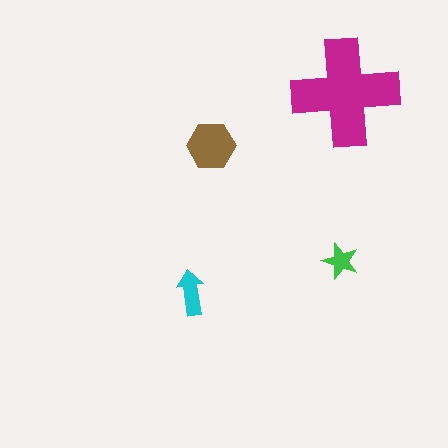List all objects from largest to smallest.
The magenta cross, the brown hexagon, the cyan arrow, the green star.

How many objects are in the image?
There are 4 objects in the image.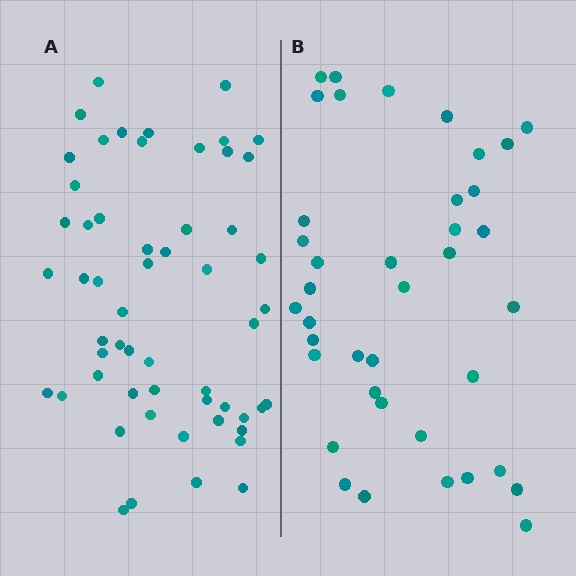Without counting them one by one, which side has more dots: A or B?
Region A (the left region) has more dots.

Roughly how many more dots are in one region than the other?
Region A has approximately 15 more dots than region B.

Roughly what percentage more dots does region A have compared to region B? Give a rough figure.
About 45% more.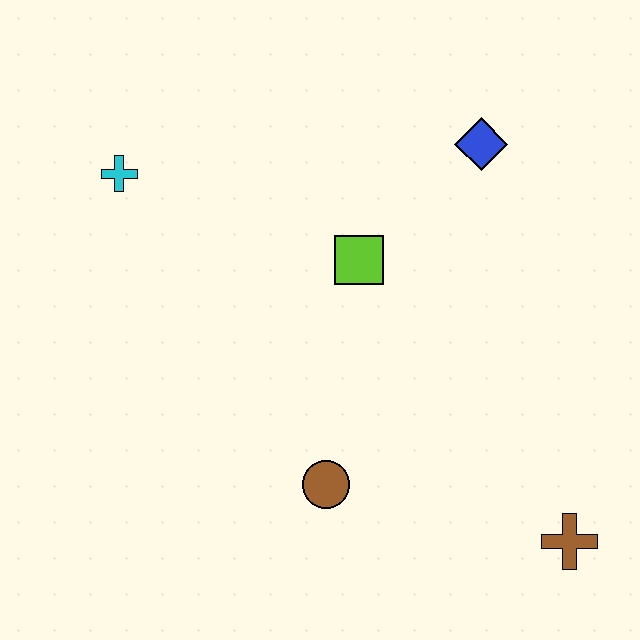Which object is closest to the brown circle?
The lime square is closest to the brown circle.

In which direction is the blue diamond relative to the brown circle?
The blue diamond is above the brown circle.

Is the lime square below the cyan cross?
Yes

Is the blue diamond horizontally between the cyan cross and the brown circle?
No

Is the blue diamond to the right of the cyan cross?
Yes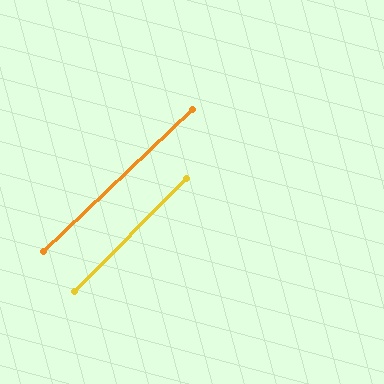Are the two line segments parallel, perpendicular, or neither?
Parallel — their directions differ by only 1.5°.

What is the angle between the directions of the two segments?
Approximately 2 degrees.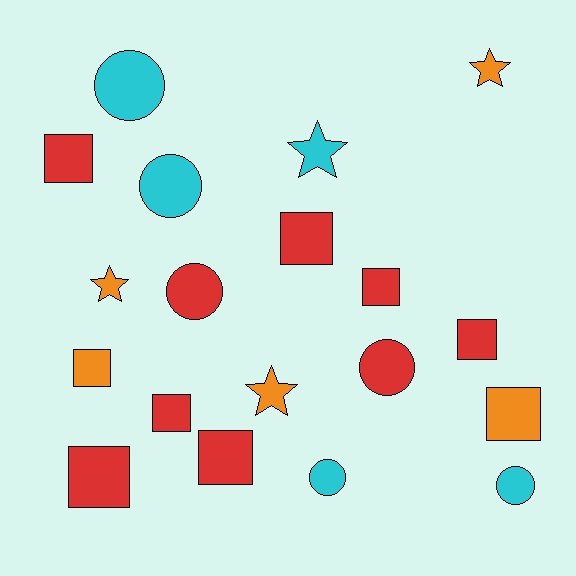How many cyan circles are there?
There are 4 cyan circles.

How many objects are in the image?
There are 19 objects.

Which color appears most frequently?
Red, with 9 objects.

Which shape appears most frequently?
Square, with 9 objects.